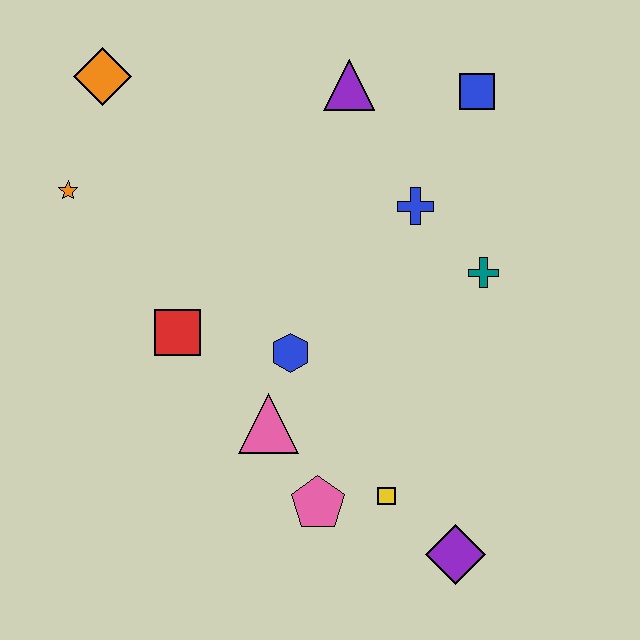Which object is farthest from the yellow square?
The orange diamond is farthest from the yellow square.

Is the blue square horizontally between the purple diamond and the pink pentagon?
No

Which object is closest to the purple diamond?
The yellow square is closest to the purple diamond.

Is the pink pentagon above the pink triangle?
No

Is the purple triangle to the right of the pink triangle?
Yes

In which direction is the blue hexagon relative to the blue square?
The blue hexagon is below the blue square.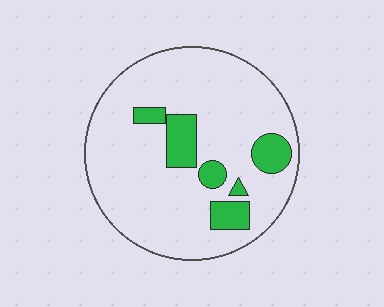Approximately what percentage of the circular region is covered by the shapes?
Approximately 15%.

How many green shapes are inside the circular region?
6.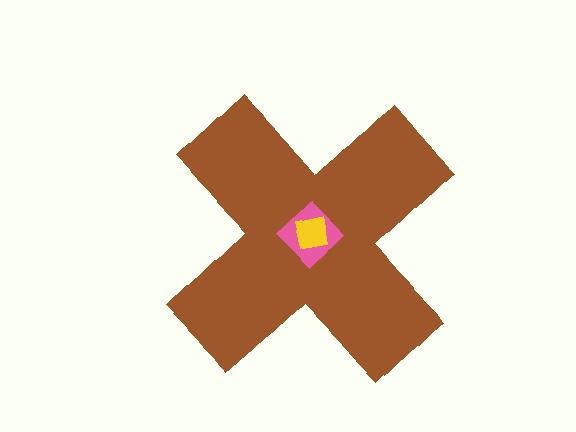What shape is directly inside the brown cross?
The pink diamond.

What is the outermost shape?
The brown cross.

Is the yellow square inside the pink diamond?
Yes.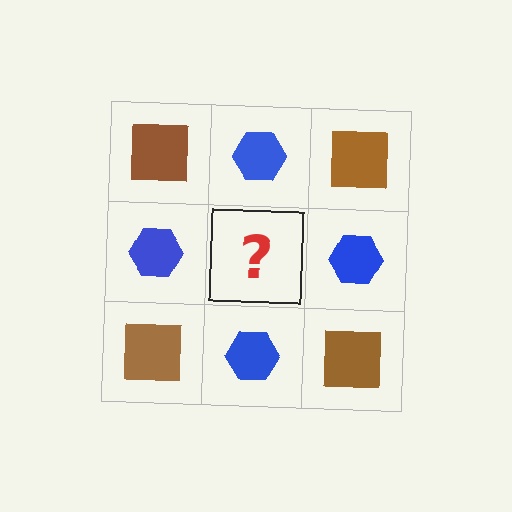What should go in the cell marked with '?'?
The missing cell should contain a brown square.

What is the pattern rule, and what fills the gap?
The rule is that it alternates brown square and blue hexagon in a checkerboard pattern. The gap should be filled with a brown square.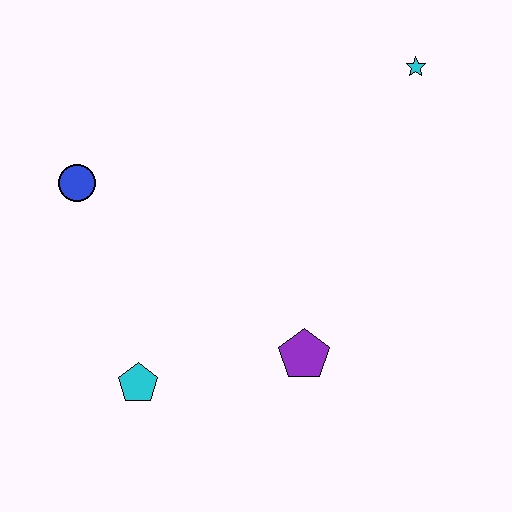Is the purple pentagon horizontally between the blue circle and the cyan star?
Yes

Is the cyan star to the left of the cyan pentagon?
No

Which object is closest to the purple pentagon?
The cyan pentagon is closest to the purple pentagon.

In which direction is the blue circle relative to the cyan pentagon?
The blue circle is above the cyan pentagon.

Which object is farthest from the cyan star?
The cyan pentagon is farthest from the cyan star.